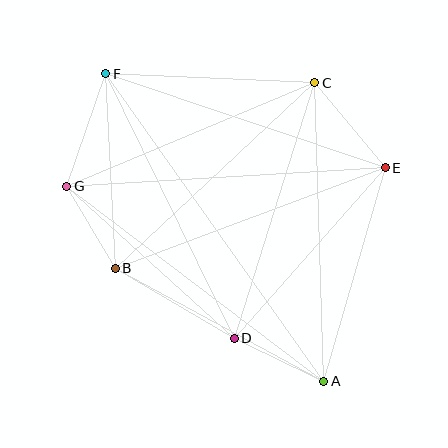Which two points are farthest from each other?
Points A and F are farthest from each other.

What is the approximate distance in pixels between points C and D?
The distance between C and D is approximately 268 pixels.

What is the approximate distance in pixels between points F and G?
The distance between F and G is approximately 119 pixels.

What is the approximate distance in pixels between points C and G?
The distance between C and G is approximately 268 pixels.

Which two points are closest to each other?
Points B and G are closest to each other.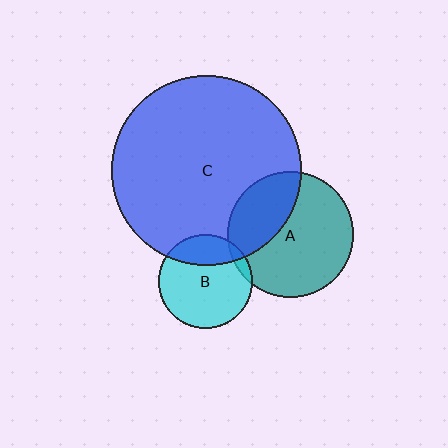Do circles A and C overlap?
Yes.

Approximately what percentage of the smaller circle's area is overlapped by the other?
Approximately 35%.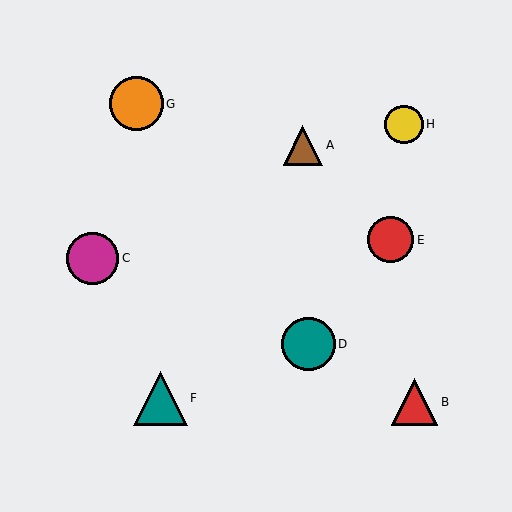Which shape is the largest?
The orange circle (labeled G) is the largest.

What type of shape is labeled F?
Shape F is a teal triangle.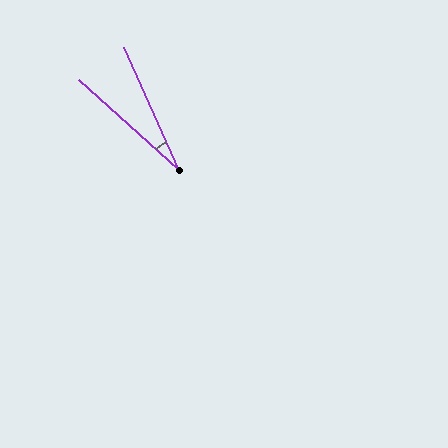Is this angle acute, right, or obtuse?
It is acute.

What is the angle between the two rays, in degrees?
Approximately 24 degrees.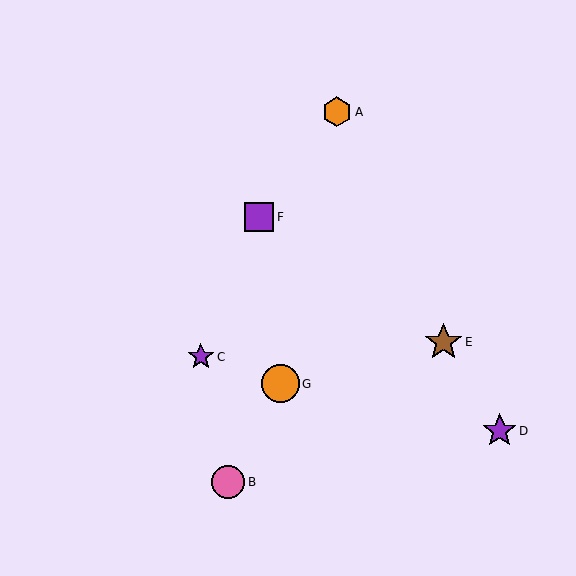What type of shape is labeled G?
Shape G is an orange circle.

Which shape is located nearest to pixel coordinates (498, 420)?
The purple star (labeled D) at (500, 431) is nearest to that location.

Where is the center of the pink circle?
The center of the pink circle is at (228, 482).